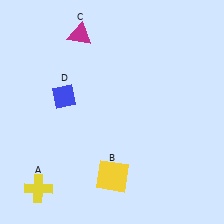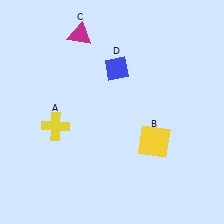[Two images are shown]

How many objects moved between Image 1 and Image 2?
3 objects moved between the two images.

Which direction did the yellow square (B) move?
The yellow square (B) moved right.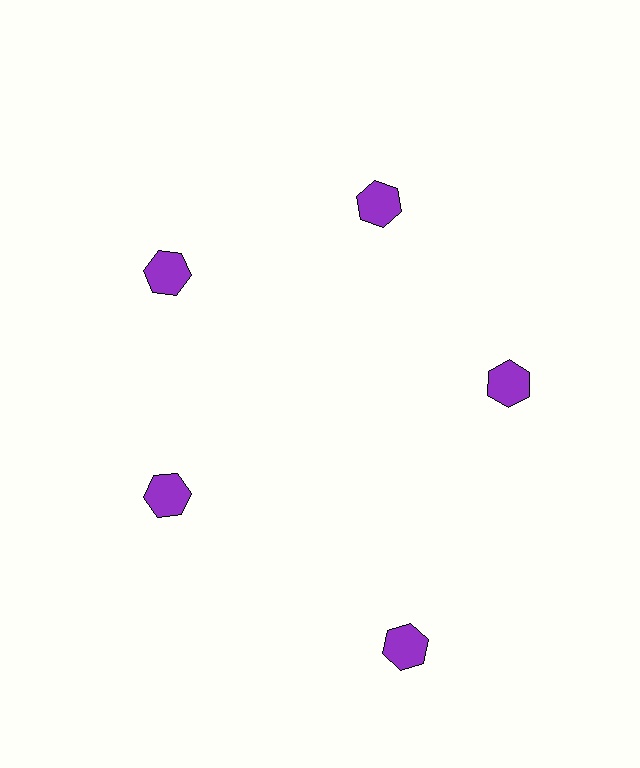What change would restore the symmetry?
The symmetry would be restored by moving it inward, back onto the ring so that all 5 hexagons sit at equal angles and equal distance from the center.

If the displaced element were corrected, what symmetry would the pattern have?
It would have 5-fold rotational symmetry — the pattern would map onto itself every 72 degrees.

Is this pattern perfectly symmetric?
No. The 5 purple hexagons are arranged in a ring, but one element near the 5 o'clock position is pushed outward from the center, breaking the 5-fold rotational symmetry.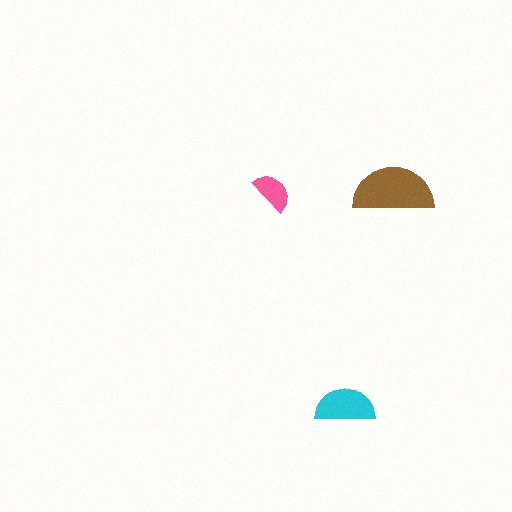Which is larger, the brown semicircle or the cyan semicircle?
The brown one.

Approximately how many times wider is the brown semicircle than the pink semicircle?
About 2 times wider.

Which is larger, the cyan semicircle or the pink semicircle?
The cyan one.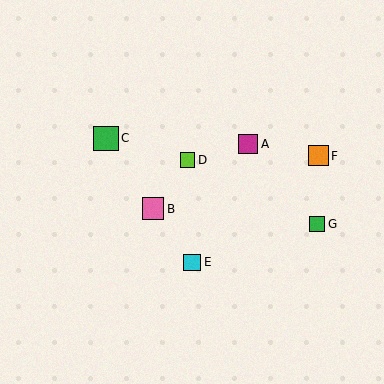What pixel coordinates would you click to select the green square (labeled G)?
Click at (317, 224) to select the green square G.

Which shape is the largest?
The green square (labeled C) is the largest.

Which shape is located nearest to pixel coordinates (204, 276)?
The cyan square (labeled E) at (192, 262) is nearest to that location.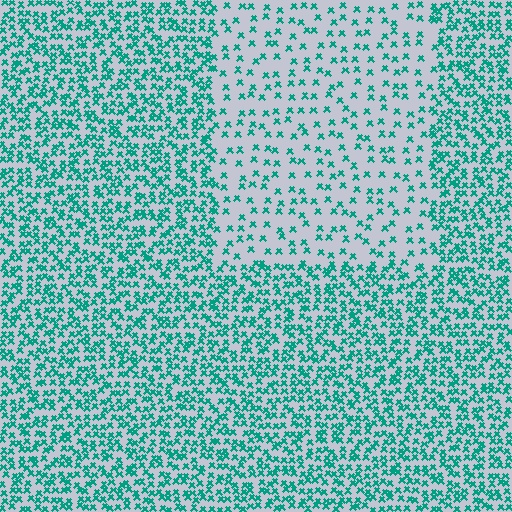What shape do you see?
I see a rectangle.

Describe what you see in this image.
The image contains small teal elements arranged at two different densities. A rectangle-shaped region is visible where the elements are less densely packed than the surrounding area.